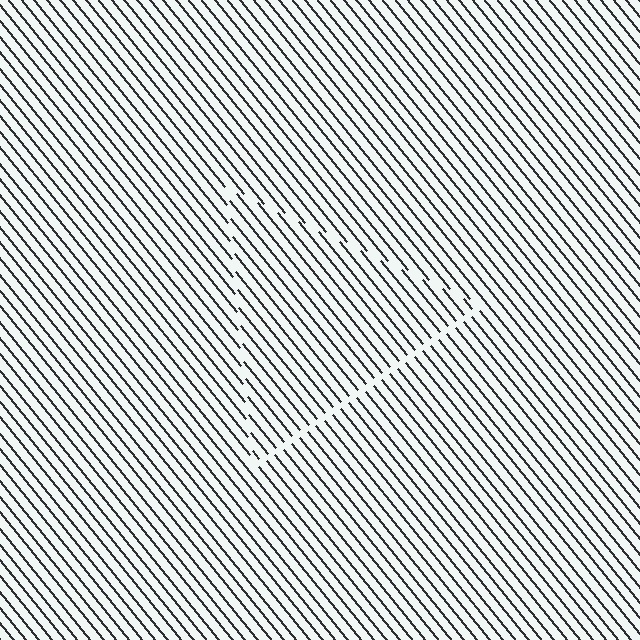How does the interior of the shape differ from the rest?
The interior of the shape contains the same grating, shifted by half a period — the contour is defined by the phase discontinuity where line-ends from the inner and outer gratings abut.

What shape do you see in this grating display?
An illusory triangle. The interior of the shape contains the same grating, shifted by half a period — the contour is defined by the phase discontinuity where line-ends from the inner and outer gratings abut.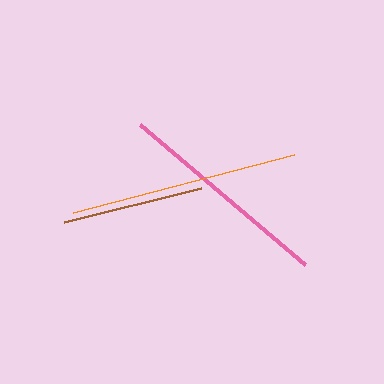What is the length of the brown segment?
The brown segment is approximately 141 pixels long.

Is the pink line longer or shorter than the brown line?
The pink line is longer than the brown line.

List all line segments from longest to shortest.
From longest to shortest: orange, pink, brown.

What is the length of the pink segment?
The pink segment is approximately 216 pixels long.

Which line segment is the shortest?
The brown line is the shortest at approximately 141 pixels.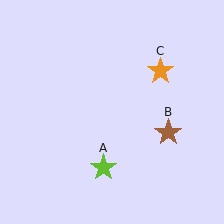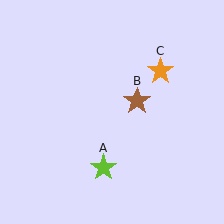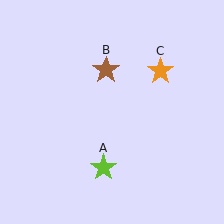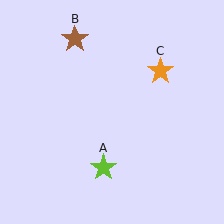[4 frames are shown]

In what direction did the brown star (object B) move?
The brown star (object B) moved up and to the left.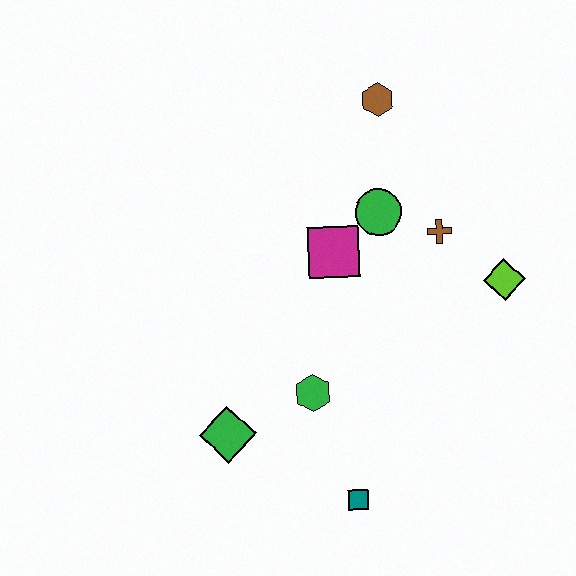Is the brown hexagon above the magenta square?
Yes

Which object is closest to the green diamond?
The green hexagon is closest to the green diamond.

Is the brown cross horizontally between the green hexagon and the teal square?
No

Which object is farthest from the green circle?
The teal square is farthest from the green circle.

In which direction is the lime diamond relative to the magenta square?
The lime diamond is to the right of the magenta square.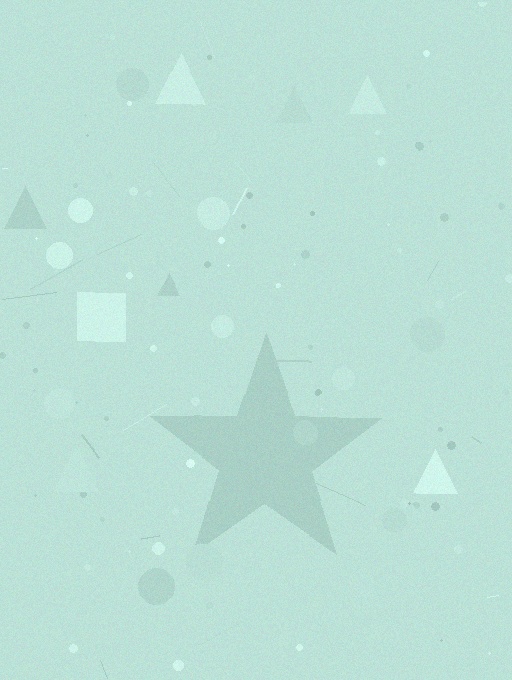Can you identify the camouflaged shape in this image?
The camouflaged shape is a star.